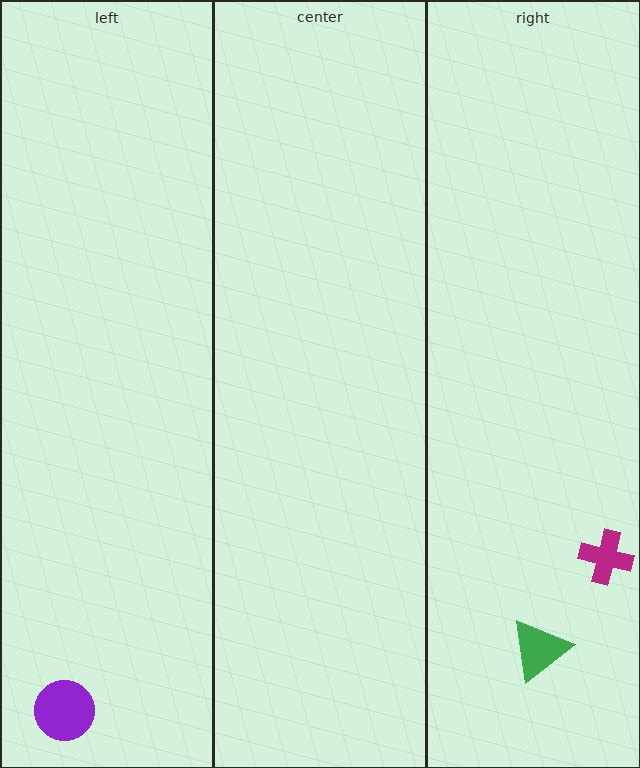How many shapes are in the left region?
1.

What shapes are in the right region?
The green triangle, the magenta cross.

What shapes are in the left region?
The purple circle.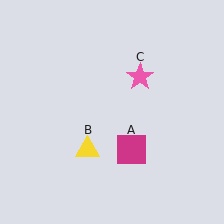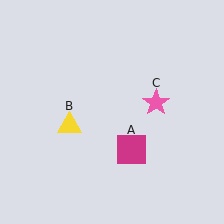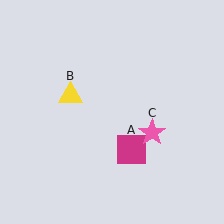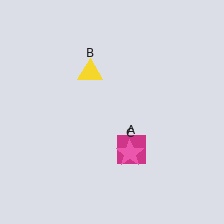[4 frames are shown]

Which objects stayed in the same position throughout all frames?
Magenta square (object A) remained stationary.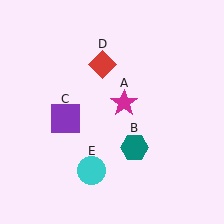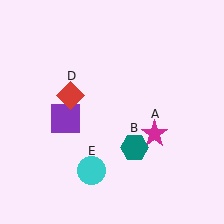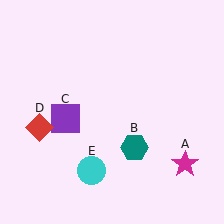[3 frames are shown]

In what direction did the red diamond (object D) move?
The red diamond (object D) moved down and to the left.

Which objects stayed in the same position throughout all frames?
Teal hexagon (object B) and purple square (object C) and cyan circle (object E) remained stationary.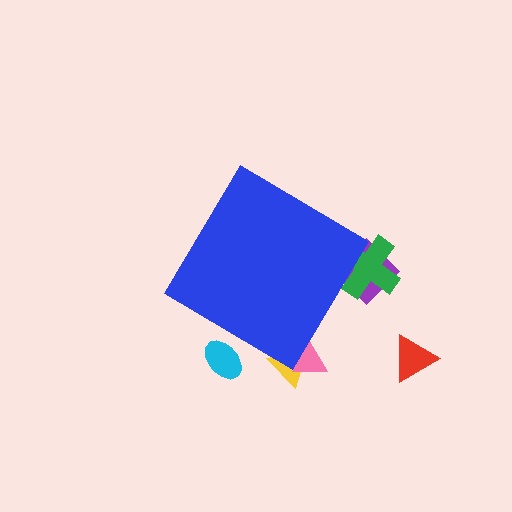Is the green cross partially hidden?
Yes, the green cross is partially hidden behind the blue diamond.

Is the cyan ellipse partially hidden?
Yes, the cyan ellipse is partially hidden behind the blue diamond.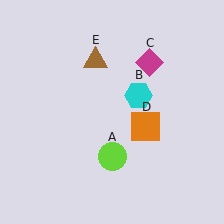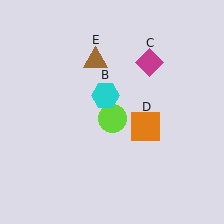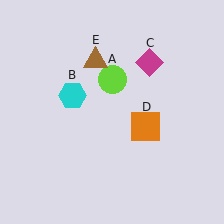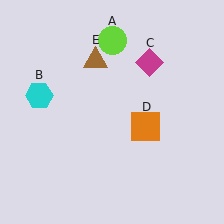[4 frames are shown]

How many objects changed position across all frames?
2 objects changed position: lime circle (object A), cyan hexagon (object B).